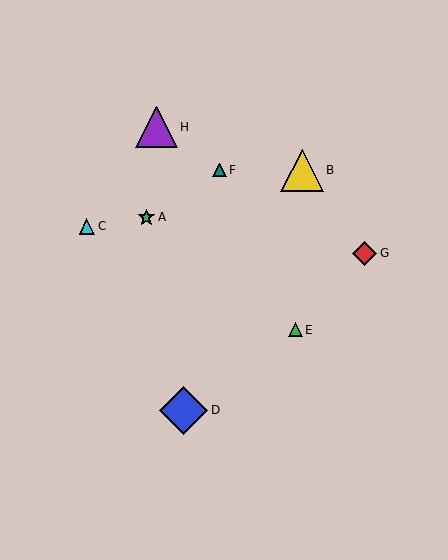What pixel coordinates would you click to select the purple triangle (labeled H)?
Click at (156, 127) to select the purple triangle H.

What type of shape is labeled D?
Shape D is a blue diamond.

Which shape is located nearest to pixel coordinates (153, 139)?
The purple triangle (labeled H) at (156, 127) is nearest to that location.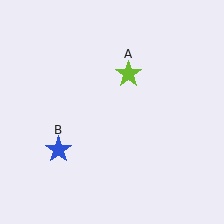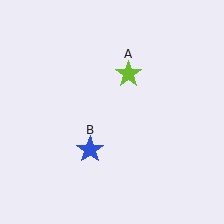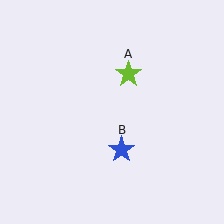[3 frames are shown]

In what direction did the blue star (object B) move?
The blue star (object B) moved right.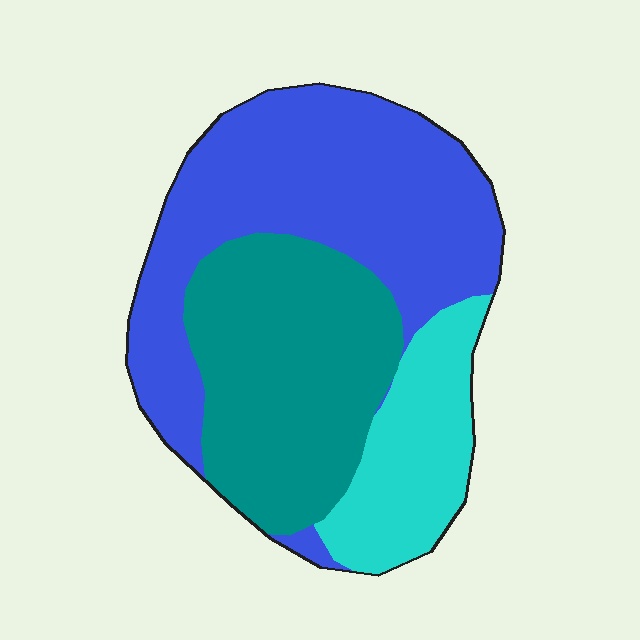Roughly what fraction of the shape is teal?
Teal takes up about one third (1/3) of the shape.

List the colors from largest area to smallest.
From largest to smallest: blue, teal, cyan.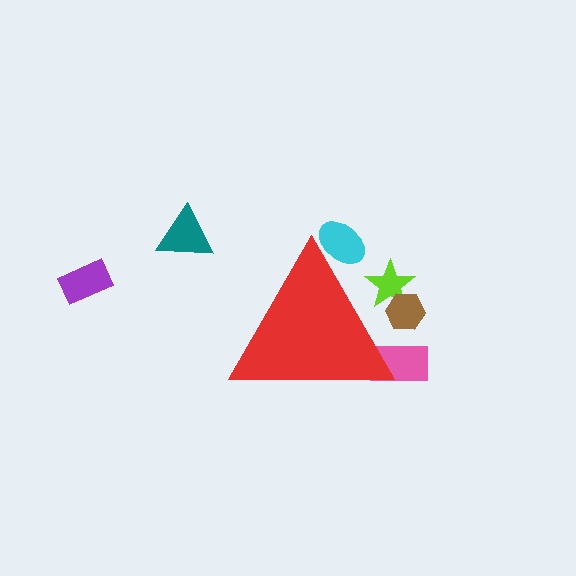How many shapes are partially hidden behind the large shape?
4 shapes are partially hidden.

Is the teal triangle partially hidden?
No, the teal triangle is fully visible.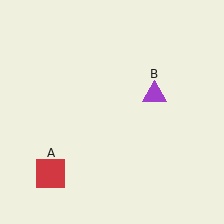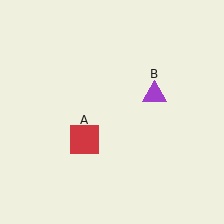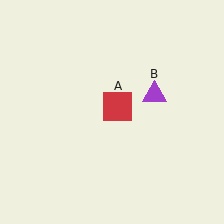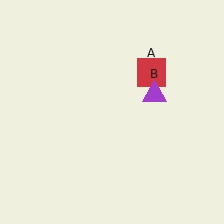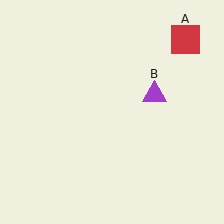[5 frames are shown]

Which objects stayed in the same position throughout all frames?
Purple triangle (object B) remained stationary.